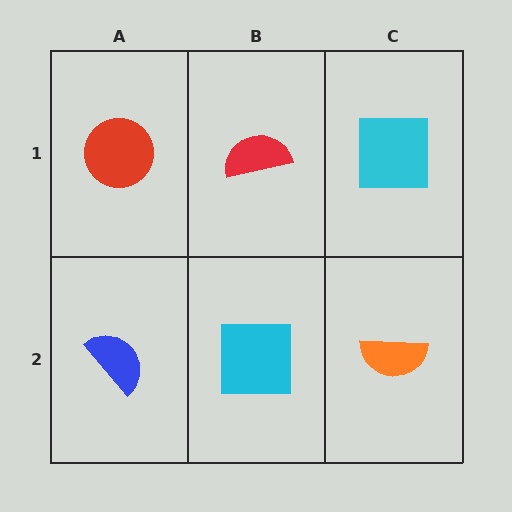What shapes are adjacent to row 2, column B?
A red semicircle (row 1, column B), a blue semicircle (row 2, column A), an orange semicircle (row 2, column C).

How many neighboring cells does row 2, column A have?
2.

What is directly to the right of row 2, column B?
An orange semicircle.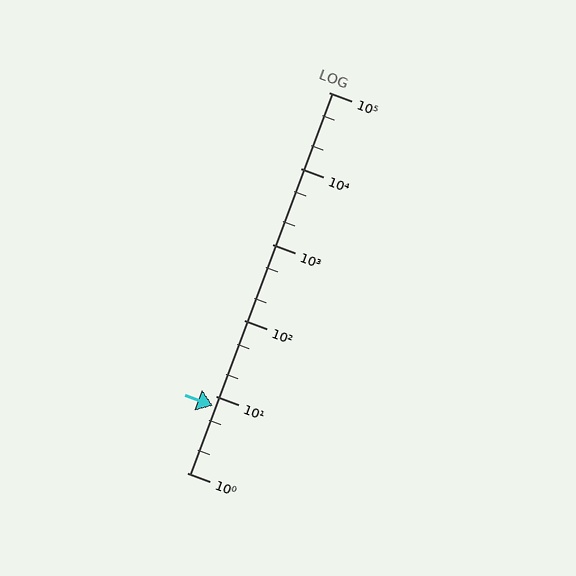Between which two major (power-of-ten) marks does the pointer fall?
The pointer is between 1 and 10.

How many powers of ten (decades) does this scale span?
The scale spans 5 decades, from 1 to 100000.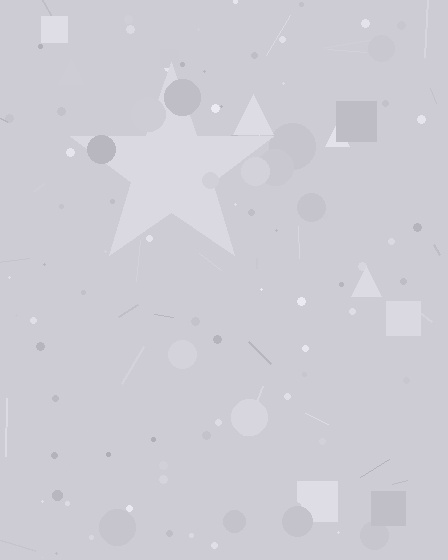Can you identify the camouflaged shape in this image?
The camouflaged shape is a star.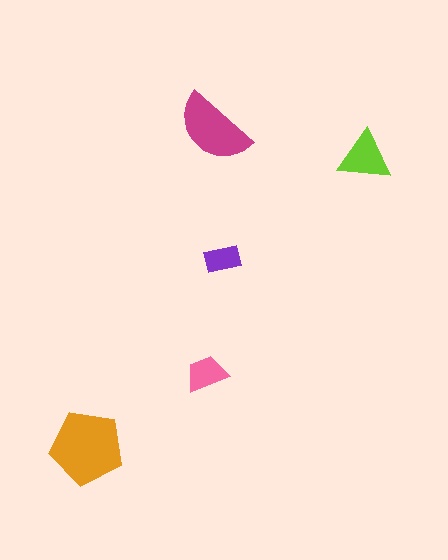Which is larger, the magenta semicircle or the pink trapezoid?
The magenta semicircle.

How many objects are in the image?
There are 5 objects in the image.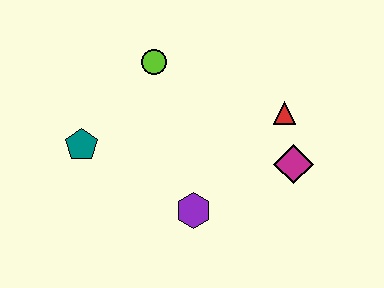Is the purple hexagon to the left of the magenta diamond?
Yes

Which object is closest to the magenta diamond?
The red triangle is closest to the magenta diamond.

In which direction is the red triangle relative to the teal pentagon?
The red triangle is to the right of the teal pentagon.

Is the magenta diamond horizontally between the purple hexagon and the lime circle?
No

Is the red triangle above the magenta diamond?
Yes